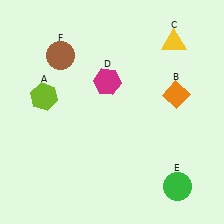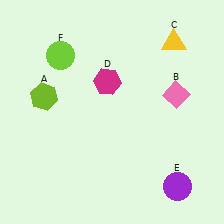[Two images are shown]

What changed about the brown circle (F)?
In Image 1, F is brown. In Image 2, it changed to lime.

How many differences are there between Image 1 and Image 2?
There are 3 differences between the two images.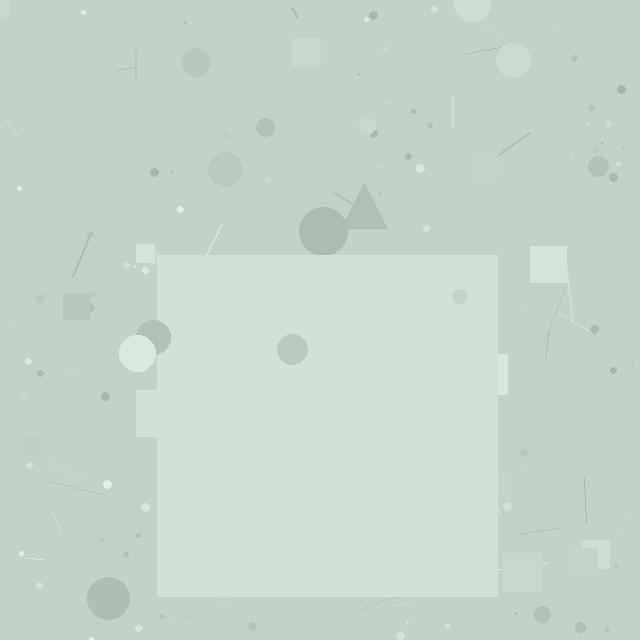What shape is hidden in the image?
A square is hidden in the image.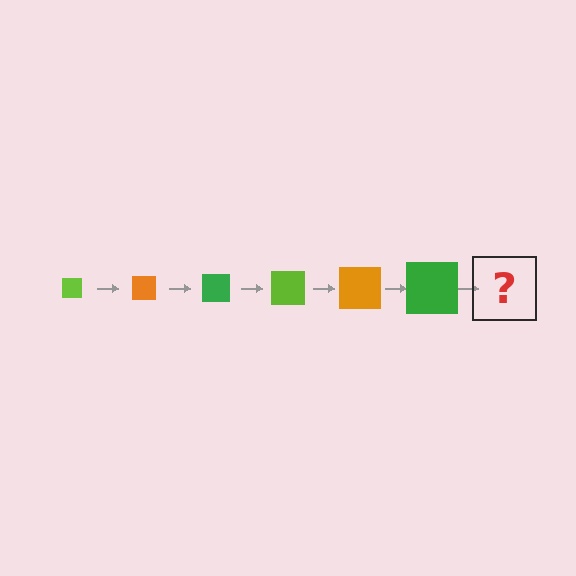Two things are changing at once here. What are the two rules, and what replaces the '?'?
The two rules are that the square grows larger each step and the color cycles through lime, orange, and green. The '?' should be a lime square, larger than the previous one.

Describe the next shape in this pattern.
It should be a lime square, larger than the previous one.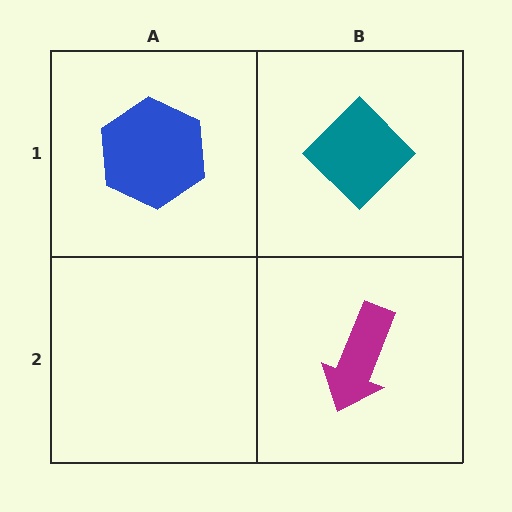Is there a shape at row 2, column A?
No, that cell is empty.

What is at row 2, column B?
A magenta arrow.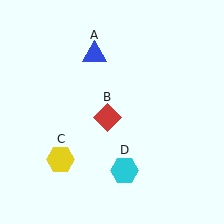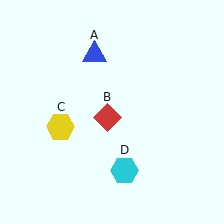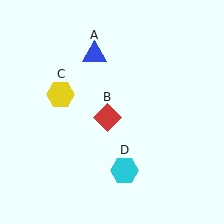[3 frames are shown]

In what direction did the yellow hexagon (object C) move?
The yellow hexagon (object C) moved up.